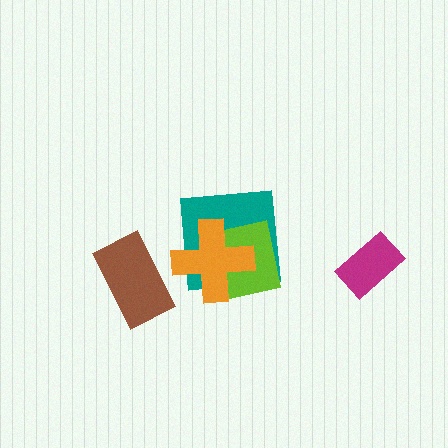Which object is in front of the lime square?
The orange cross is in front of the lime square.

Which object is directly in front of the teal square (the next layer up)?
The lime square is directly in front of the teal square.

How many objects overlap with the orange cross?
2 objects overlap with the orange cross.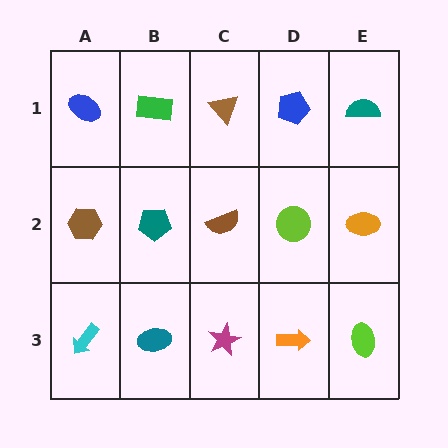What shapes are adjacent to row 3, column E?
An orange ellipse (row 2, column E), an orange arrow (row 3, column D).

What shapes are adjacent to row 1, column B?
A teal pentagon (row 2, column B), a blue ellipse (row 1, column A), a brown triangle (row 1, column C).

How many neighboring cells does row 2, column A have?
3.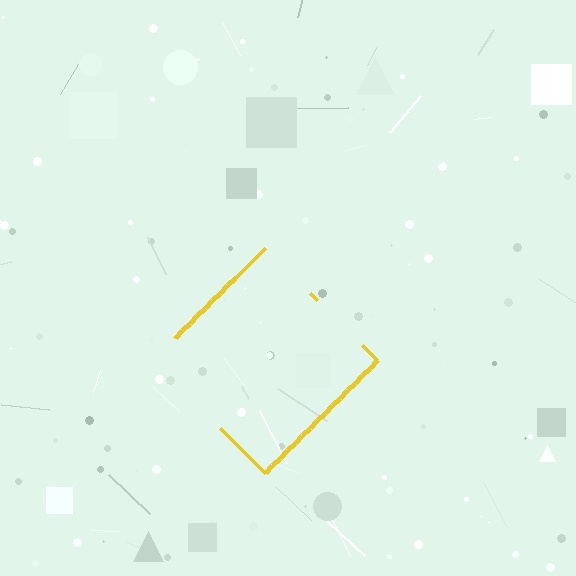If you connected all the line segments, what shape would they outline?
They would outline a diamond.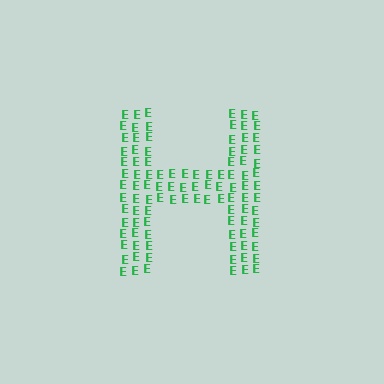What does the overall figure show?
The overall figure shows the letter H.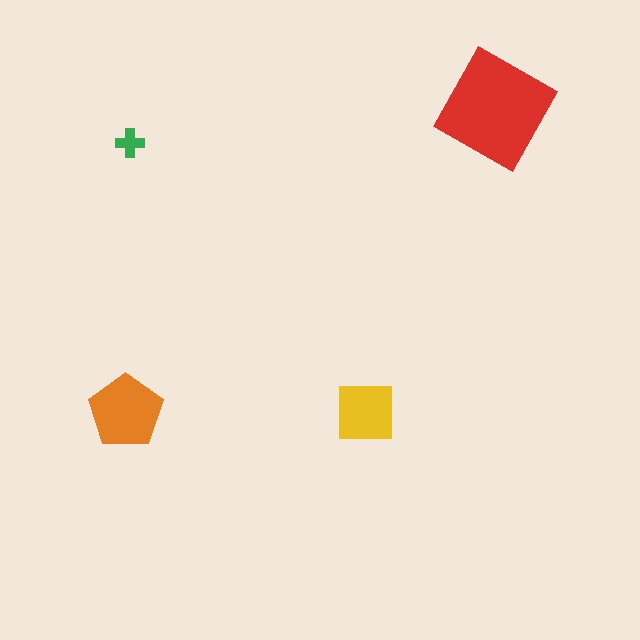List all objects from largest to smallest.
The red diamond, the orange pentagon, the yellow square, the green cross.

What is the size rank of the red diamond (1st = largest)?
1st.